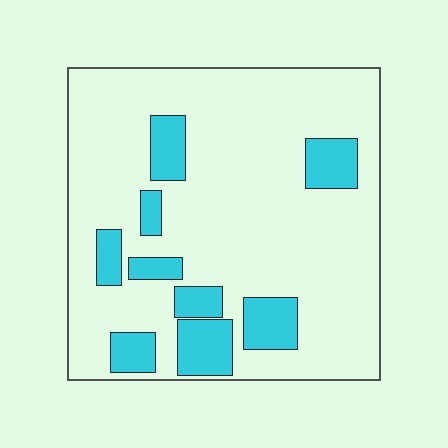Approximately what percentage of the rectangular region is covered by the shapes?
Approximately 20%.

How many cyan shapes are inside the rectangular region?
9.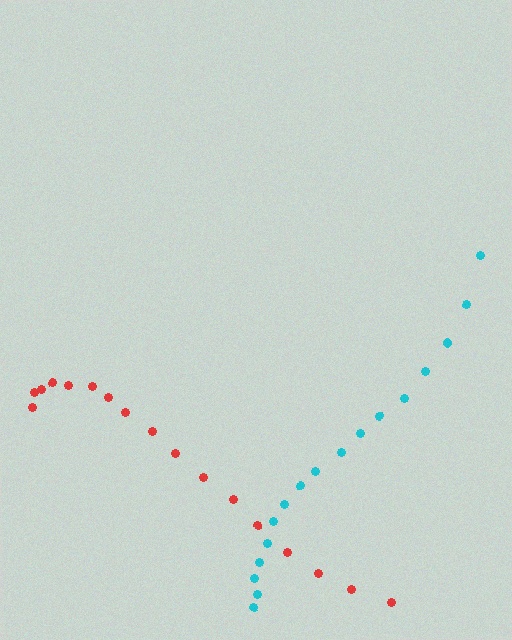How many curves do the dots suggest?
There are 2 distinct paths.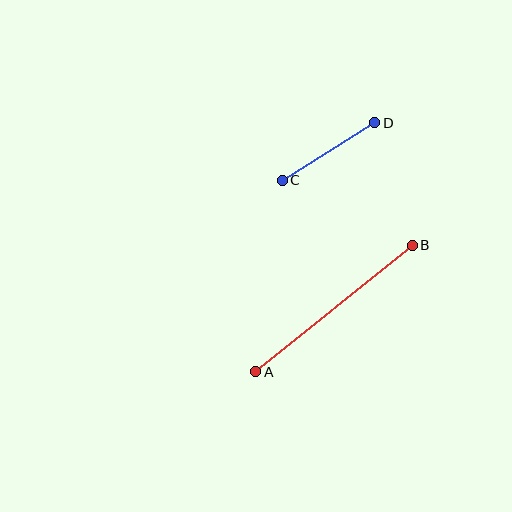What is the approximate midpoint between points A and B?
The midpoint is at approximately (334, 308) pixels.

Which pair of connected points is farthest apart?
Points A and B are farthest apart.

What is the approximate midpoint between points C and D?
The midpoint is at approximately (328, 152) pixels.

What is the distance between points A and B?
The distance is approximately 201 pixels.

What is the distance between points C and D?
The distance is approximately 109 pixels.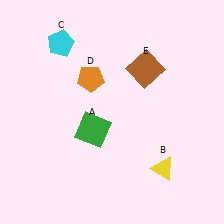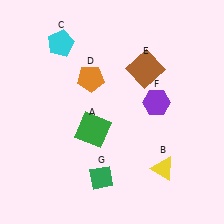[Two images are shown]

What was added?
A purple hexagon (F), a green diamond (G) were added in Image 2.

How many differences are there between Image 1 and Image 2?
There are 2 differences between the two images.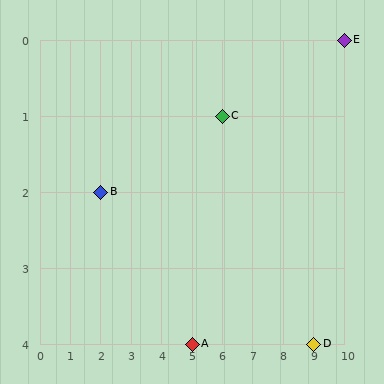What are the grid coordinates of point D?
Point D is at grid coordinates (9, 4).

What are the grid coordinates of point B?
Point B is at grid coordinates (2, 2).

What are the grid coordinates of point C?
Point C is at grid coordinates (6, 1).